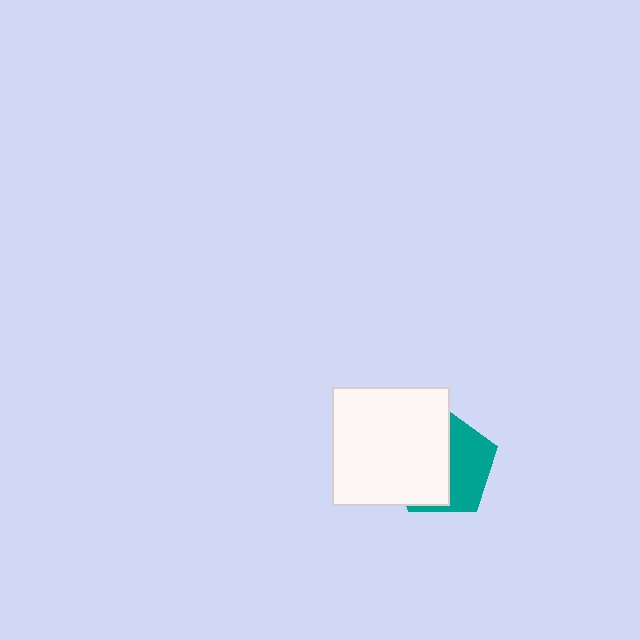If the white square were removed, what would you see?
You would see the complete teal pentagon.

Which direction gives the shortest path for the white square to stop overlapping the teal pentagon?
Moving left gives the shortest separation.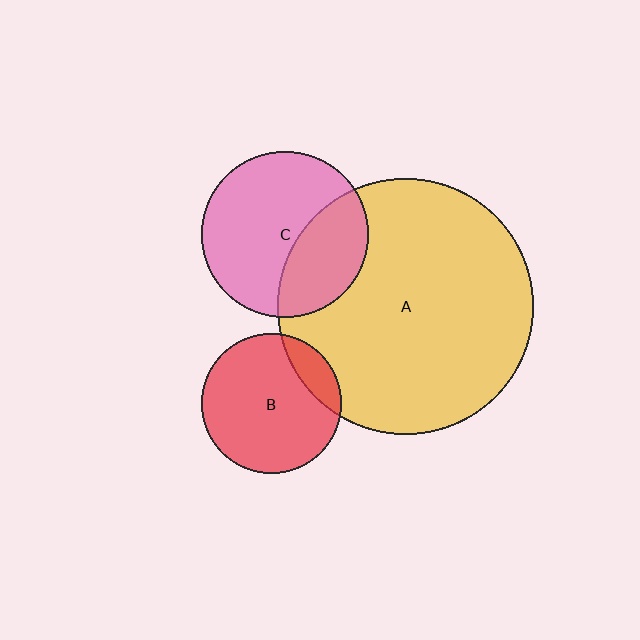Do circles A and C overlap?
Yes.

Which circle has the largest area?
Circle A (yellow).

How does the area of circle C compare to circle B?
Approximately 1.4 times.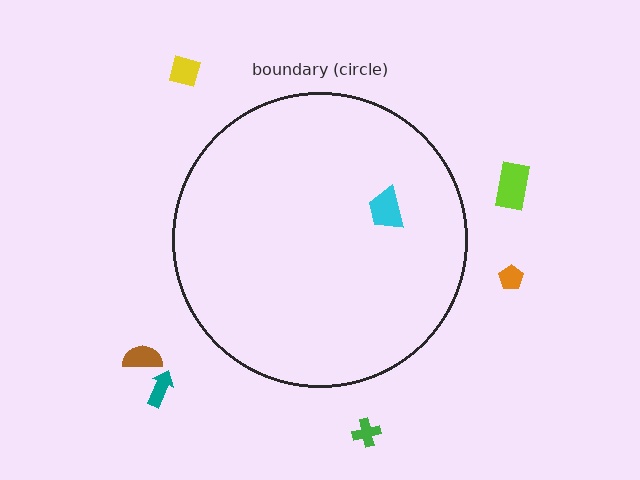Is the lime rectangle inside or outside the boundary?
Outside.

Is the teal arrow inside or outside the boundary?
Outside.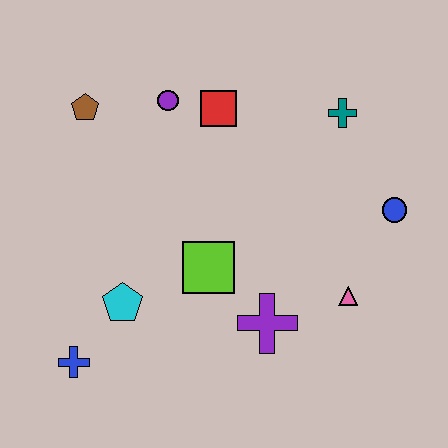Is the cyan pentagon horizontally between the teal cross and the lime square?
No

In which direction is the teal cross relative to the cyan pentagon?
The teal cross is to the right of the cyan pentagon.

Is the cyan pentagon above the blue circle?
No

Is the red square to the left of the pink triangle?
Yes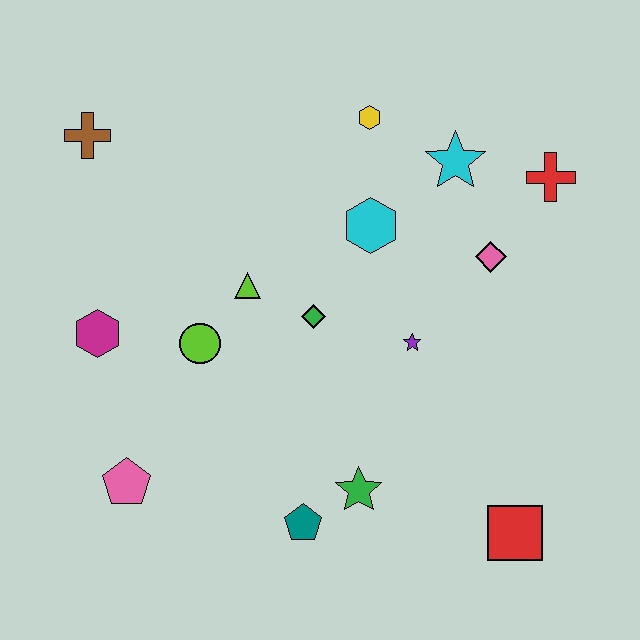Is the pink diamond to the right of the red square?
No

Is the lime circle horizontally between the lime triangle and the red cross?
No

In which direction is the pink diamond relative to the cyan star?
The pink diamond is below the cyan star.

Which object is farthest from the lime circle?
The red cross is farthest from the lime circle.